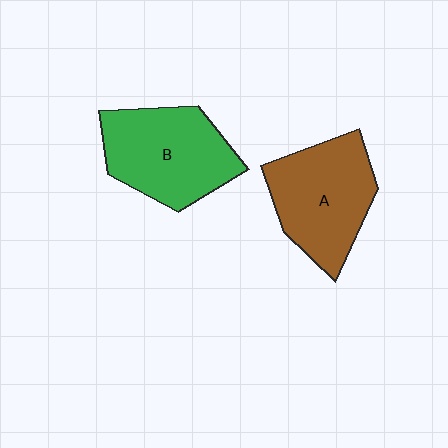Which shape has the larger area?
Shape B (green).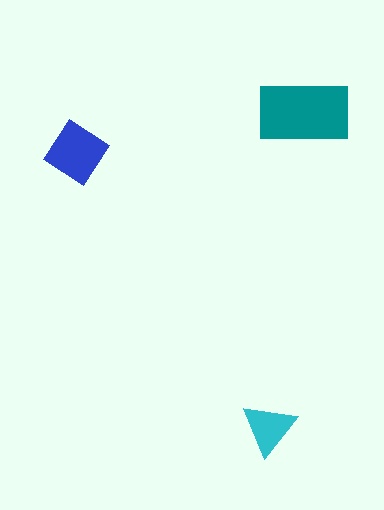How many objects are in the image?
There are 3 objects in the image.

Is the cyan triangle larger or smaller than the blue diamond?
Smaller.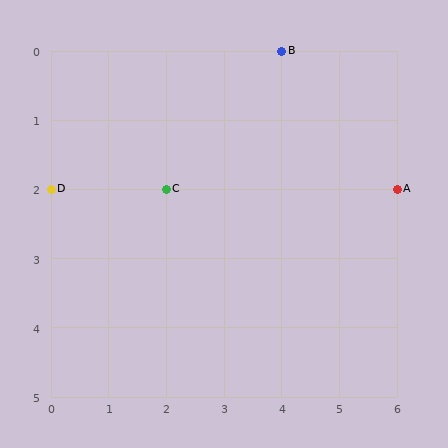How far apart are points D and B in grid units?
Points D and B are 4 columns and 2 rows apart (about 4.5 grid units diagonally).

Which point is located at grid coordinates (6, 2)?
Point A is at (6, 2).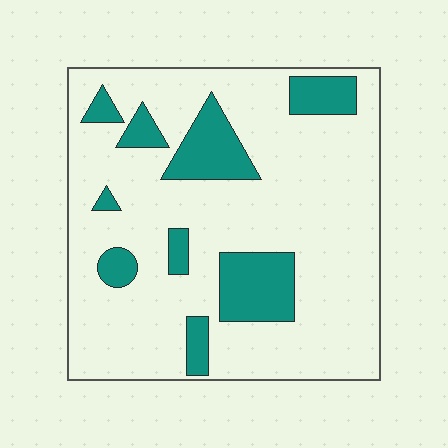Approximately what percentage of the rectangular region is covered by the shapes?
Approximately 20%.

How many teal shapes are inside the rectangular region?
9.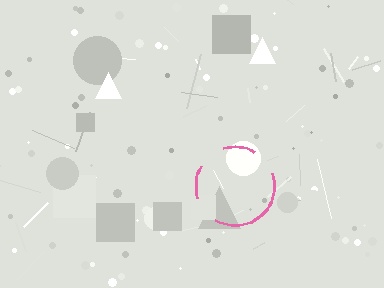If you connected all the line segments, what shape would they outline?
They would outline a circle.